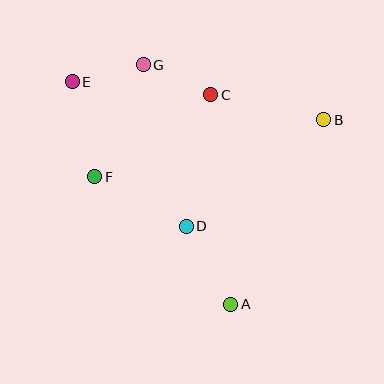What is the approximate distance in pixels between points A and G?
The distance between A and G is approximately 255 pixels.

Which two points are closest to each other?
Points E and G are closest to each other.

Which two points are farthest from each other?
Points A and E are farthest from each other.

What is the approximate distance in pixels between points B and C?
The distance between B and C is approximately 116 pixels.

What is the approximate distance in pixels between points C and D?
The distance between C and D is approximately 134 pixels.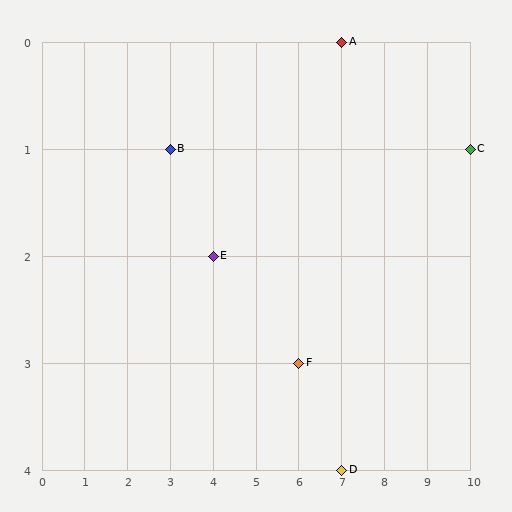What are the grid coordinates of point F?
Point F is at grid coordinates (6, 3).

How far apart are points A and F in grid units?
Points A and F are 1 column and 3 rows apart (about 3.2 grid units diagonally).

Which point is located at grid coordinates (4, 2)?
Point E is at (4, 2).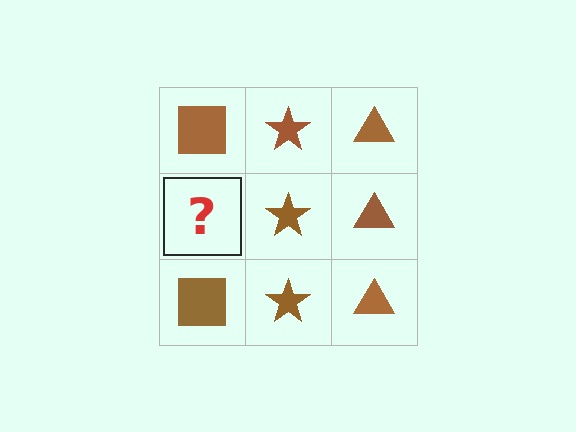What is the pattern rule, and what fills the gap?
The rule is that each column has a consistent shape. The gap should be filled with a brown square.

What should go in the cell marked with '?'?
The missing cell should contain a brown square.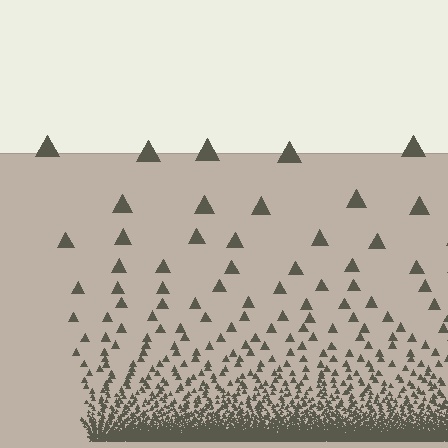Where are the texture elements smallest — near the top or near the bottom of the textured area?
Near the bottom.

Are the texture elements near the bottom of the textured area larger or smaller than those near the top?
Smaller. The gradient is inverted — elements near the bottom are smaller and denser.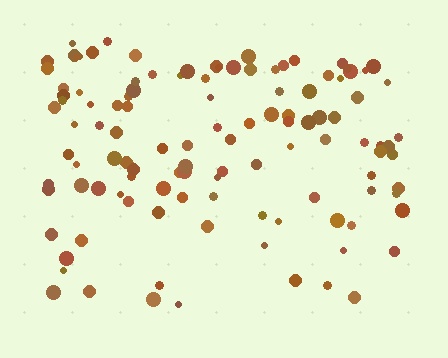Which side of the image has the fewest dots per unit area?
The bottom.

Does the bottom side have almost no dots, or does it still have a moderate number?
Still a moderate number, just noticeably fewer than the top.